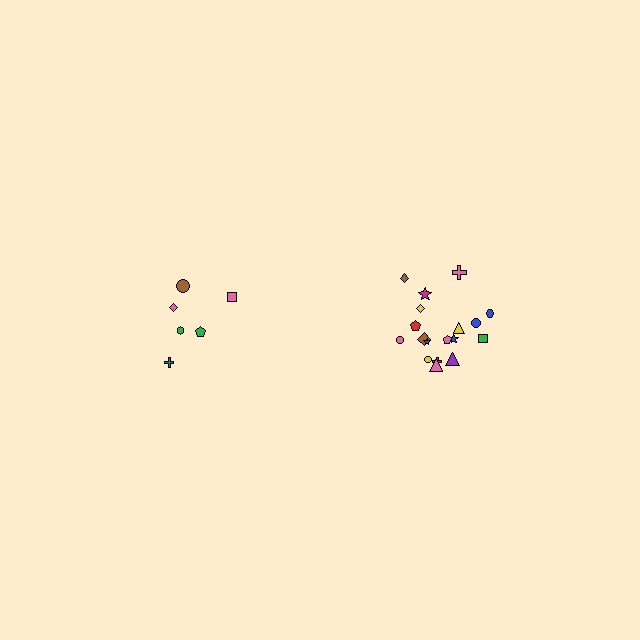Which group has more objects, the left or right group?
The right group.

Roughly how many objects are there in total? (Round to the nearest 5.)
Roughly 25 objects in total.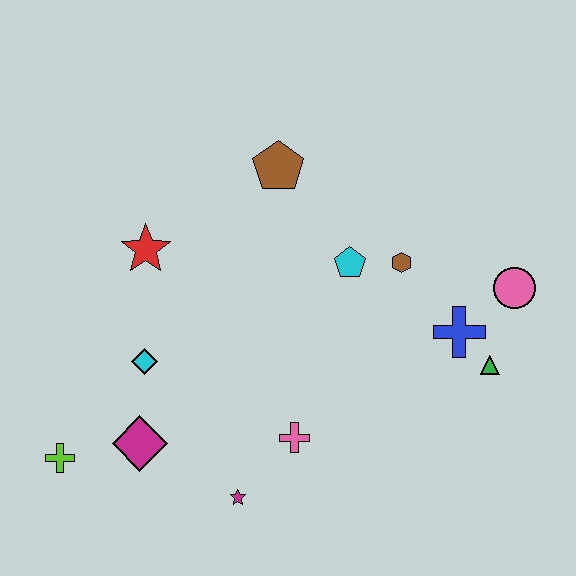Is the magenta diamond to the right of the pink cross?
No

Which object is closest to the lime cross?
The magenta diamond is closest to the lime cross.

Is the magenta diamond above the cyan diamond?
No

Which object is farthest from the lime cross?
The pink circle is farthest from the lime cross.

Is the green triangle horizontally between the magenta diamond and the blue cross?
No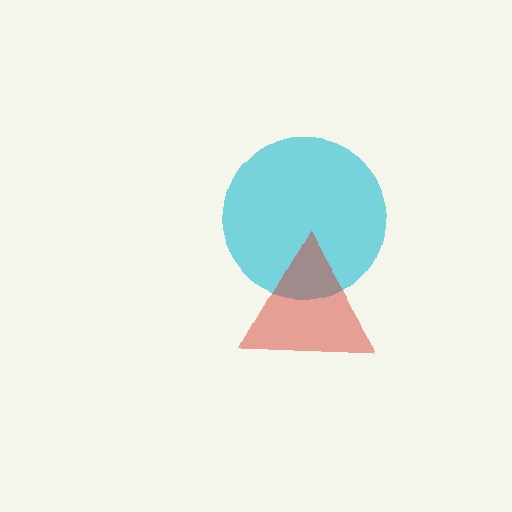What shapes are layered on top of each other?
The layered shapes are: a cyan circle, a red triangle.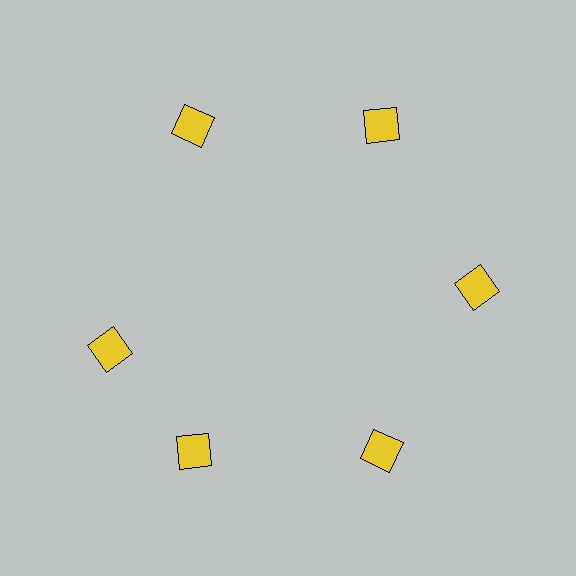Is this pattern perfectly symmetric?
No. The 6 yellow squares are arranged in a ring, but one element near the 9 o'clock position is rotated out of alignment along the ring, breaking the 6-fold rotational symmetry.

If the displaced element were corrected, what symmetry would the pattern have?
It would have 6-fold rotational symmetry — the pattern would map onto itself every 60 degrees.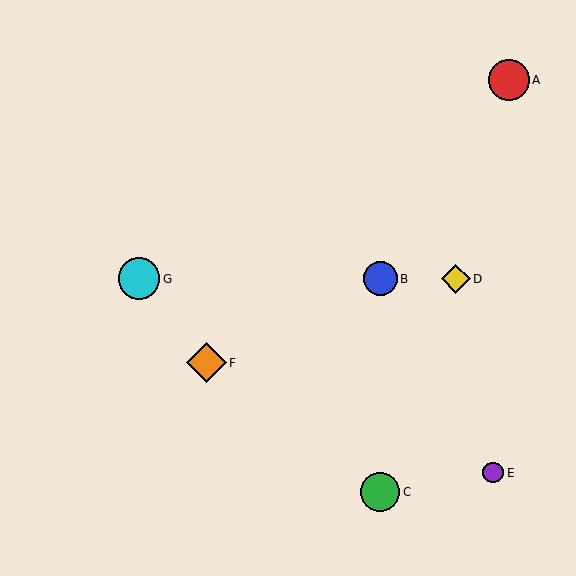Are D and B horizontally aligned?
Yes, both are at y≈279.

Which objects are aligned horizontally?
Objects B, D, G are aligned horizontally.